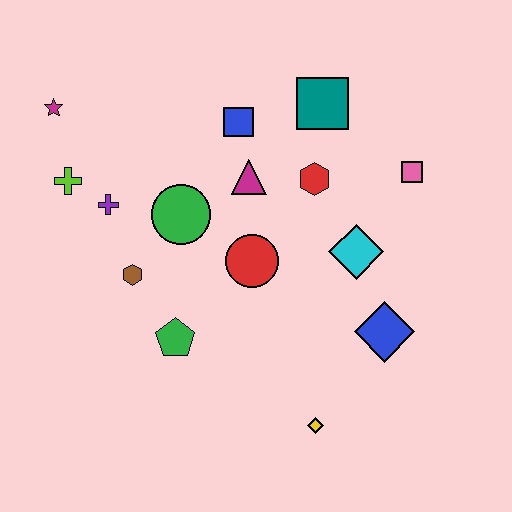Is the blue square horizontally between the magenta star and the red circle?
Yes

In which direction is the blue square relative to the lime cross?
The blue square is to the right of the lime cross.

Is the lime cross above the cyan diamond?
Yes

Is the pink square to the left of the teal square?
No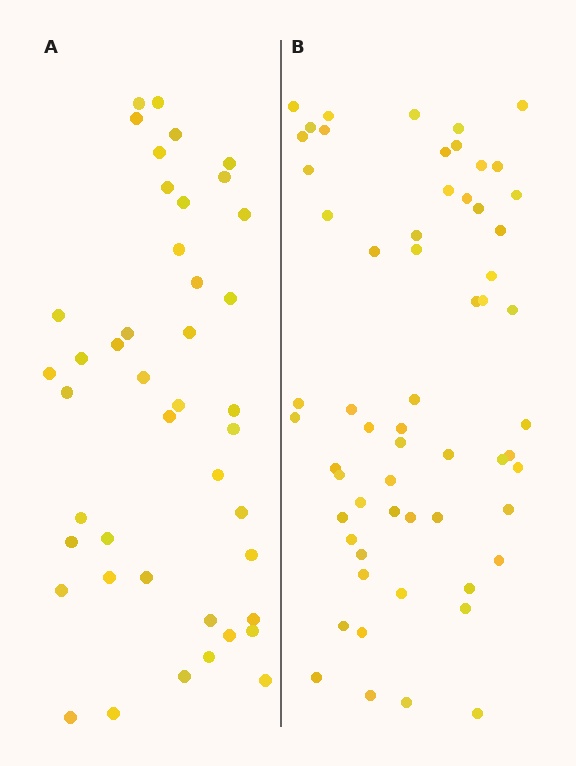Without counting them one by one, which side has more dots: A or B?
Region B (the right region) has more dots.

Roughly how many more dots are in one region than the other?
Region B has approximately 15 more dots than region A.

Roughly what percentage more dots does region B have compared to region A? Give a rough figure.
About 40% more.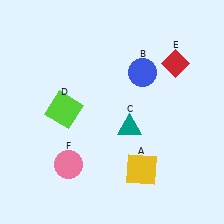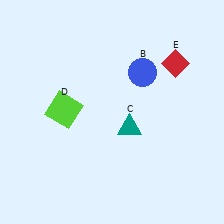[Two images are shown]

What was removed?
The pink circle (F), the yellow square (A) were removed in Image 2.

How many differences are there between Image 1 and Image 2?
There are 2 differences between the two images.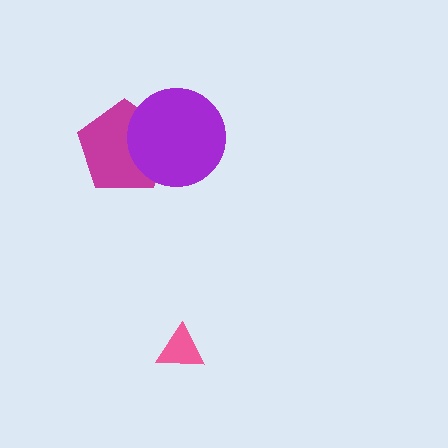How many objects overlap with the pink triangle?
0 objects overlap with the pink triangle.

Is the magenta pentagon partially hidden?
Yes, it is partially covered by another shape.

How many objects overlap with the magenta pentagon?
1 object overlaps with the magenta pentagon.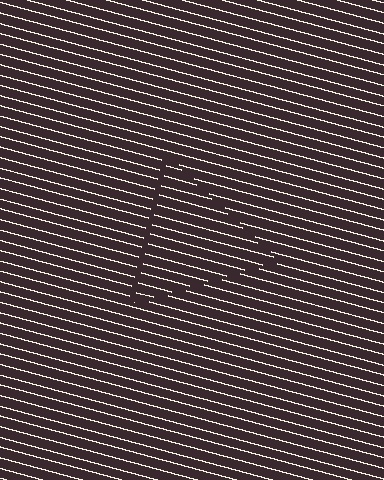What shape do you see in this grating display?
An illusory triangle. The interior of the shape contains the same grating, shifted by half a period — the contour is defined by the phase discontinuity where line-ends from the inner and outer gratings abut.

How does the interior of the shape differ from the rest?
The interior of the shape contains the same grating, shifted by half a period — the contour is defined by the phase discontinuity where line-ends from the inner and outer gratings abut.